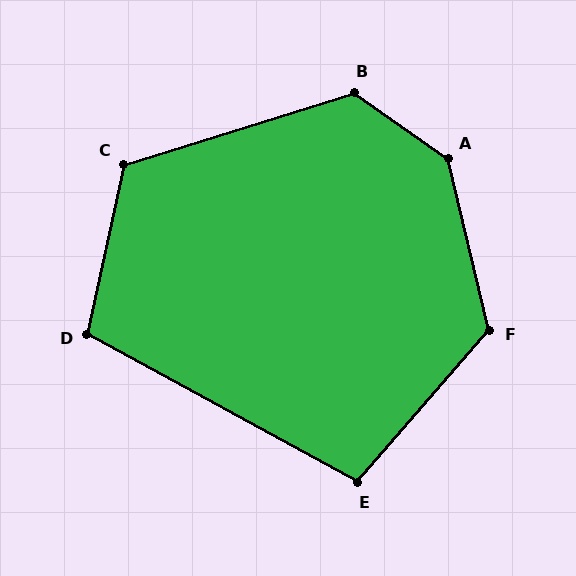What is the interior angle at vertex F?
Approximately 125 degrees (obtuse).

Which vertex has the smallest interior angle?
E, at approximately 102 degrees.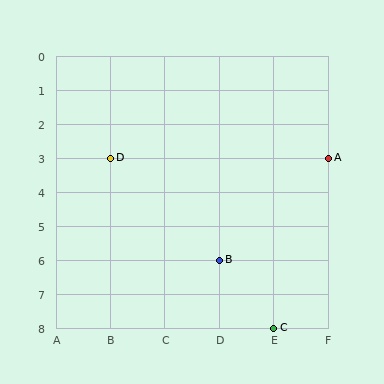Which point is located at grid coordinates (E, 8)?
Point C is at (E, 8).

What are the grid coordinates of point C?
Point C is at grid coordinates (E, 8).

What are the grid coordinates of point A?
Point A is at grid coordinates (F, 3).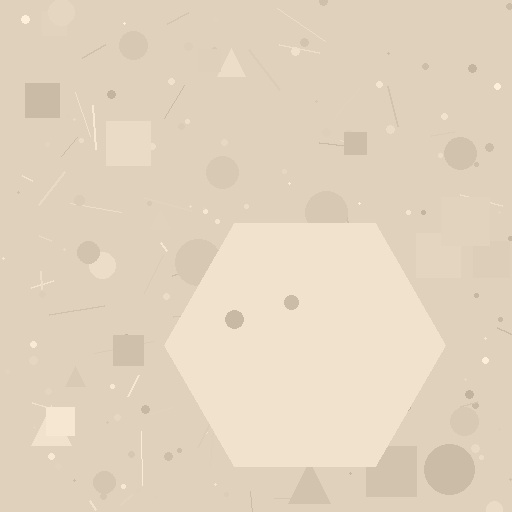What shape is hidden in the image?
A hexagon is hidden in the image.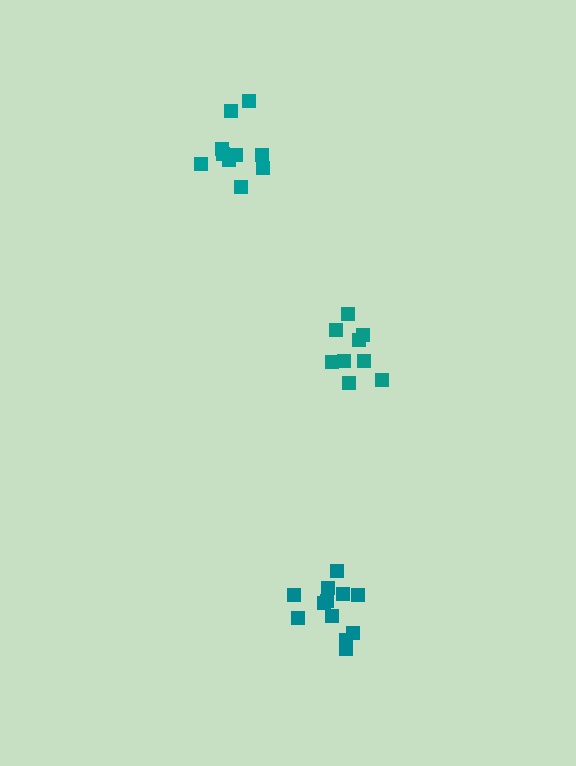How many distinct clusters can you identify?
There are 3 distinct clusters.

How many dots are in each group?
Group 1: 12 dots, Group 2: 10 dots, Group 3: 9 dots (31 total).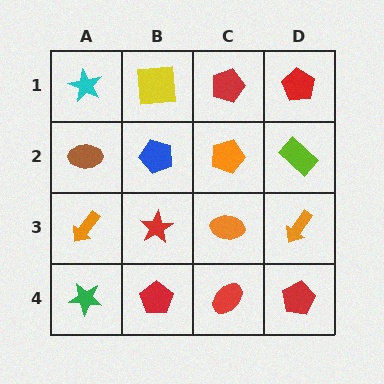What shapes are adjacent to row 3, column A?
A brown ellipse (row 2, column A), a green star (row 4, column A), a red star (row 3, column B).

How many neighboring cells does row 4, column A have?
2.